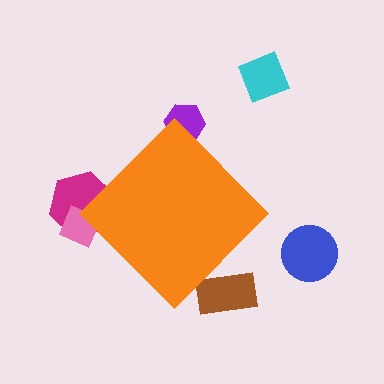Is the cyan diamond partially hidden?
No, the cyan diamond is fully visible.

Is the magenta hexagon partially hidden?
Yes, the magenta hexagon is partially hidden behind the orange diamond.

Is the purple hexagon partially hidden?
Yes, the purple hexagon is partially hidden behind the orange diamond.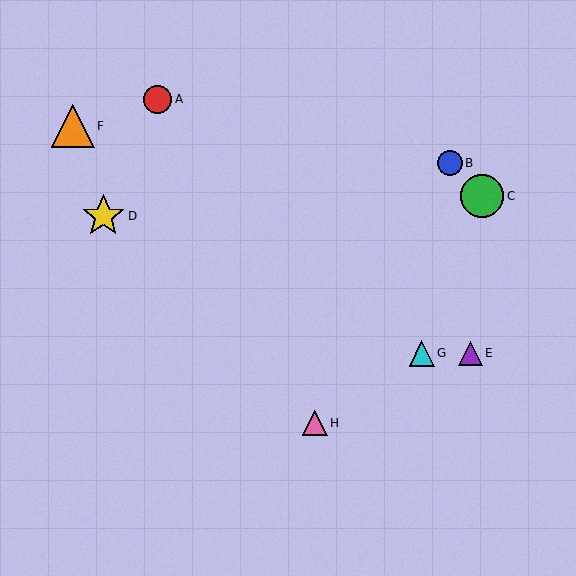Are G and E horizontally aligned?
Yes, both are at y≈354.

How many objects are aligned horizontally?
2 objects (E, G) are aligned horizontally.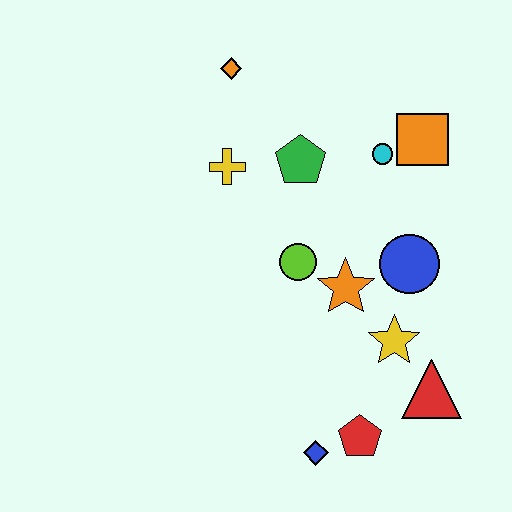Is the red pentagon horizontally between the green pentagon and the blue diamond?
No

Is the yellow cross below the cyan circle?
Yes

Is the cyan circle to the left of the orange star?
No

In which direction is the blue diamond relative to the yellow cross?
The blue diamond is below the yellow cross.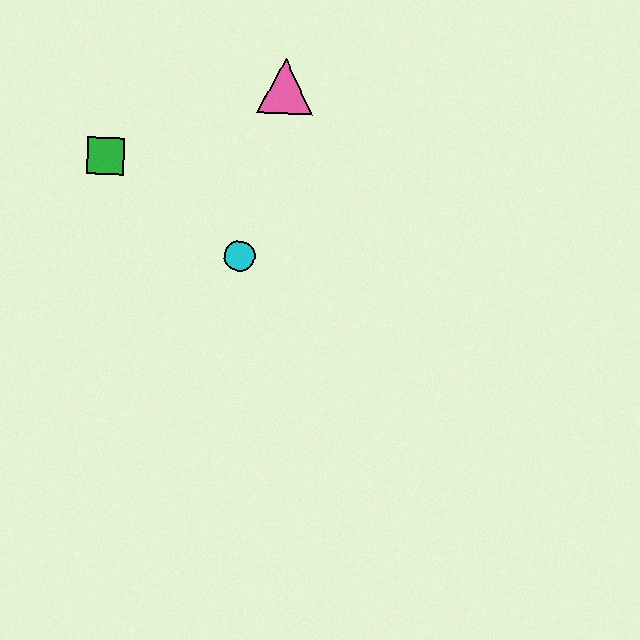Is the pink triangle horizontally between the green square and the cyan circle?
No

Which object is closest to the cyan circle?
The green square is closest to the cyan circle.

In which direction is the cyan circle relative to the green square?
The cyan circle is to the right of the green square.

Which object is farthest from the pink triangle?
The green square is farthest from the pink triangle.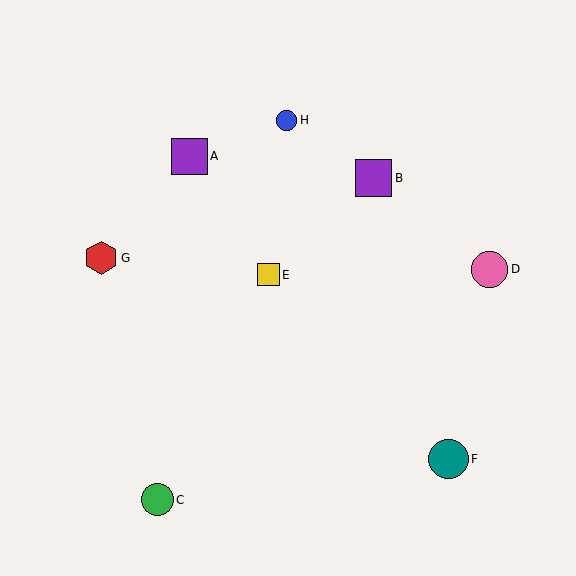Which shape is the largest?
The teal circle (labeled F) is the largest.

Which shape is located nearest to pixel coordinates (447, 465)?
The teal circle (labeled F) at (448, 459) is nearest to that location.